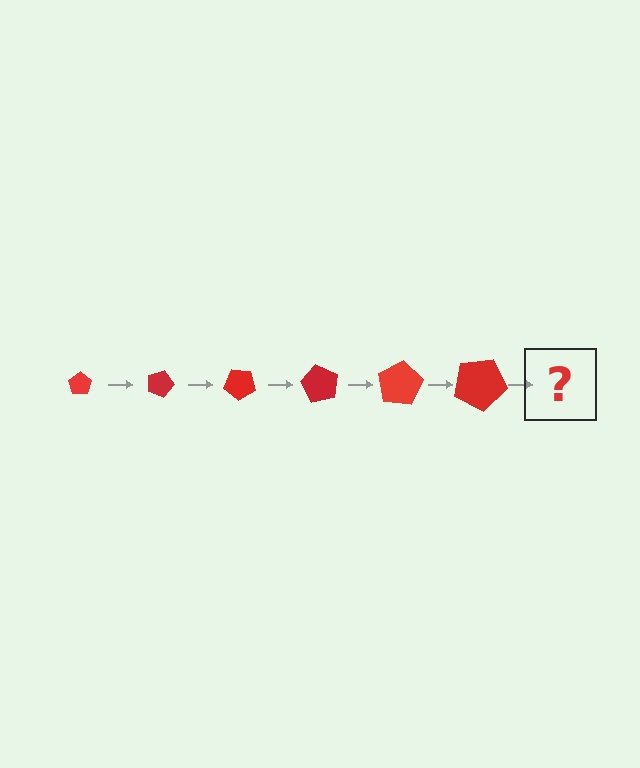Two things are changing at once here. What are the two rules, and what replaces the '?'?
The two rules are that the pentagon grows larger each step and it rotates 20 degrees each step. The '?' should be a pentagon, larger than the previous one and rotated 120 degrees from the start.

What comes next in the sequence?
The next element should be a pentagon, larger than the previous one and rotated 120 degrees from the start.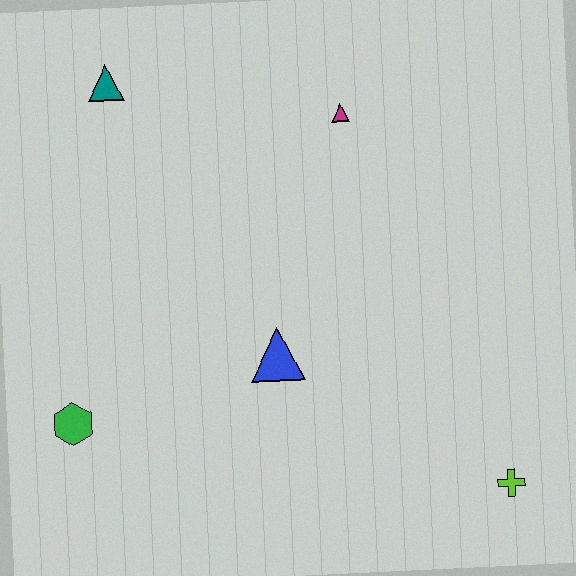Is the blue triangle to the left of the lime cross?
Yes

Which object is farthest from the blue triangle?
The teal triangle is farthest from the blue triangle.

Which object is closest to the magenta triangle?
The teal triangle is closest to the magenta triangle.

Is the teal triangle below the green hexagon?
No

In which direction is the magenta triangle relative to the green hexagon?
The magenta triangle is above the green hexagon.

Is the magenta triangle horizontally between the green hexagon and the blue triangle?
No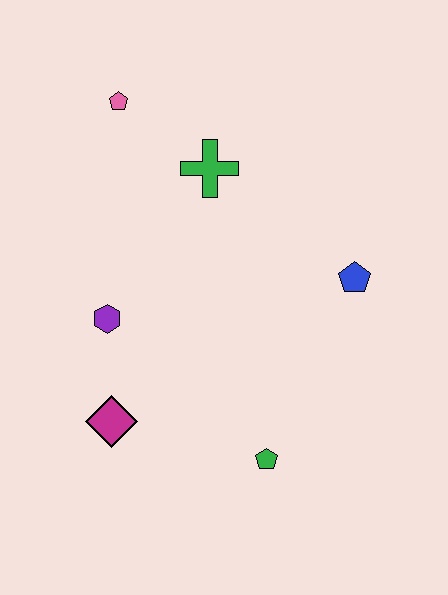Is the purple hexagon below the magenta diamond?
No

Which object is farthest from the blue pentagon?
The pink pentagon is farthest from the blue pentagon.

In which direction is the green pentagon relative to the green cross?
The green pentagon is below the green cross.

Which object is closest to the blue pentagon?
The green cross is closest to the blue pentagon.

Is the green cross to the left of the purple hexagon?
No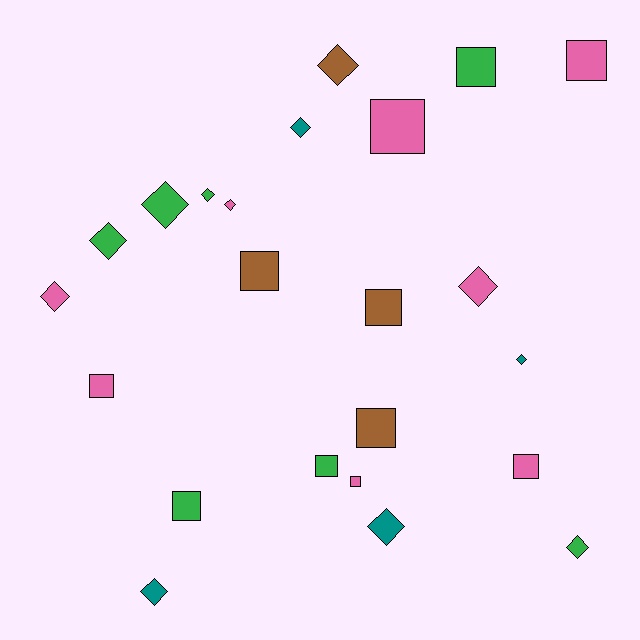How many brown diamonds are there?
There is 1 brown diamond.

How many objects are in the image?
There are 23 objects.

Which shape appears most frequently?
Diamond, with 12 objects.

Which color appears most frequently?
Pink, with 8 objects.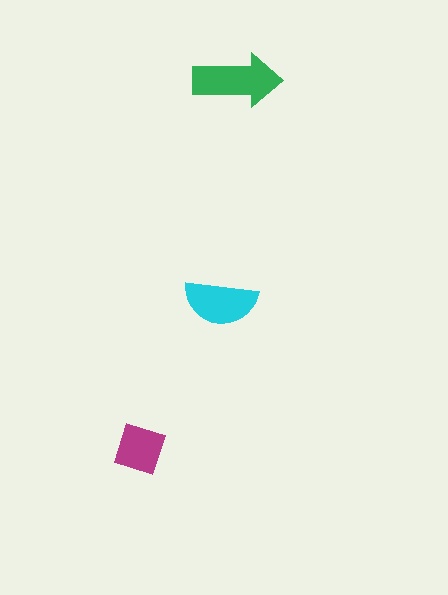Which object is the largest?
The green arrow.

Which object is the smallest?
The magenta square.